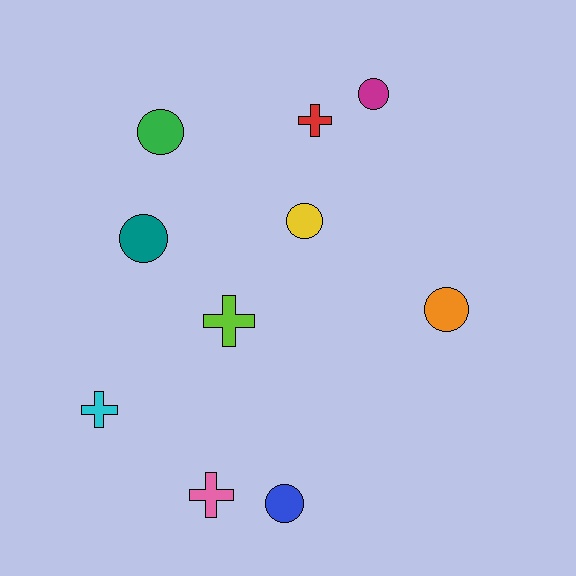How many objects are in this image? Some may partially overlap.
There are 10 objects.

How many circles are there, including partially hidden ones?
There are 6 circles.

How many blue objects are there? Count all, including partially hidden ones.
There is 1 blue object.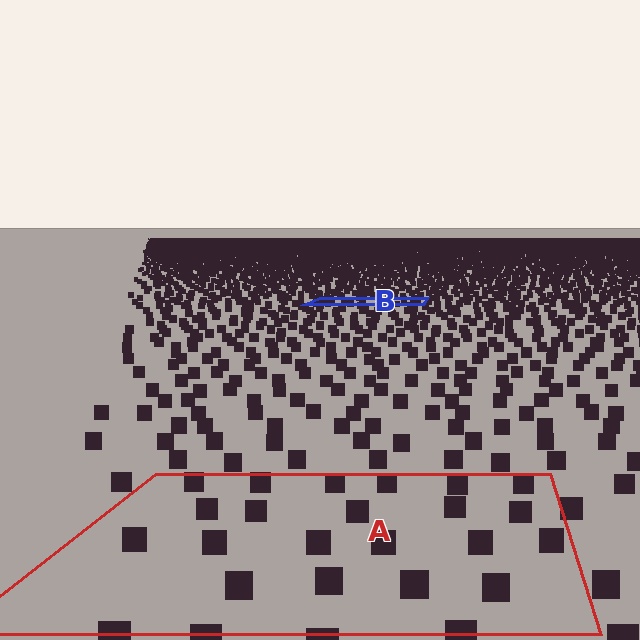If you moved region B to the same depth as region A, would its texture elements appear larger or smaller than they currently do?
They would appear larger. At a closer depth, the same texture elements are projected at a bigger on-screen size.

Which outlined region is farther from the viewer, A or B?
Region B is farther from the viewer — the texture elements inside it appear smaller and more densely packed.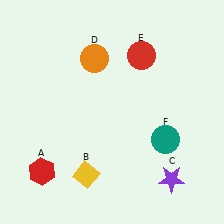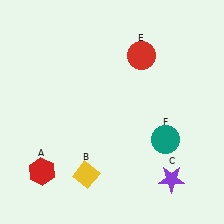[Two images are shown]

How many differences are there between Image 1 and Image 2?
There is 1 difference between the two images.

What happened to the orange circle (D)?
The orange circle (D) was removed in Image 2. It was in the top-left area of Image 1.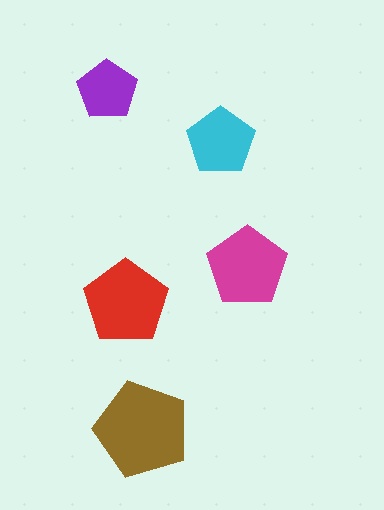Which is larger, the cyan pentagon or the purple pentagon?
The cyan one.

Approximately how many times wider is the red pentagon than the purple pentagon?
About 1.5 times wider.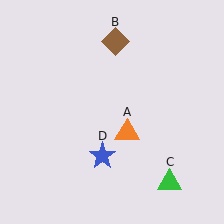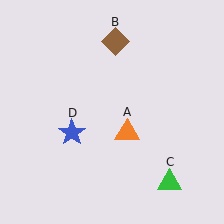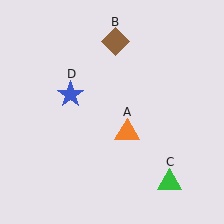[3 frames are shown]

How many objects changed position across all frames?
1 object changed position: blue star (object D).